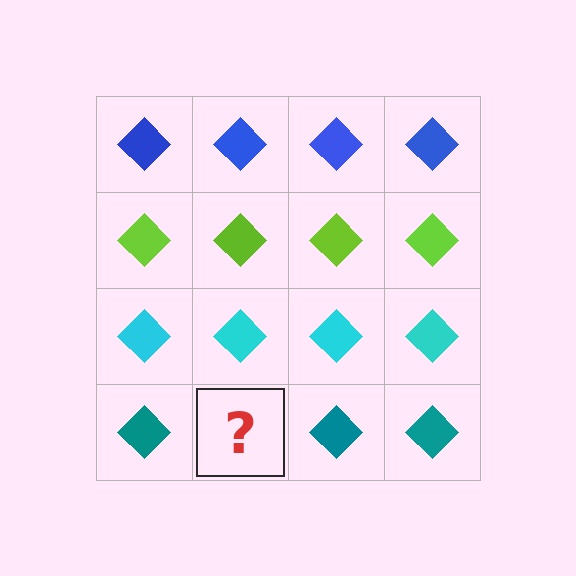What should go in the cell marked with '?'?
The missing cell should contain a teal diamond.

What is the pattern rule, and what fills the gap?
The rule is that each row has a consistent color. The gap should be filled with a teal diamond.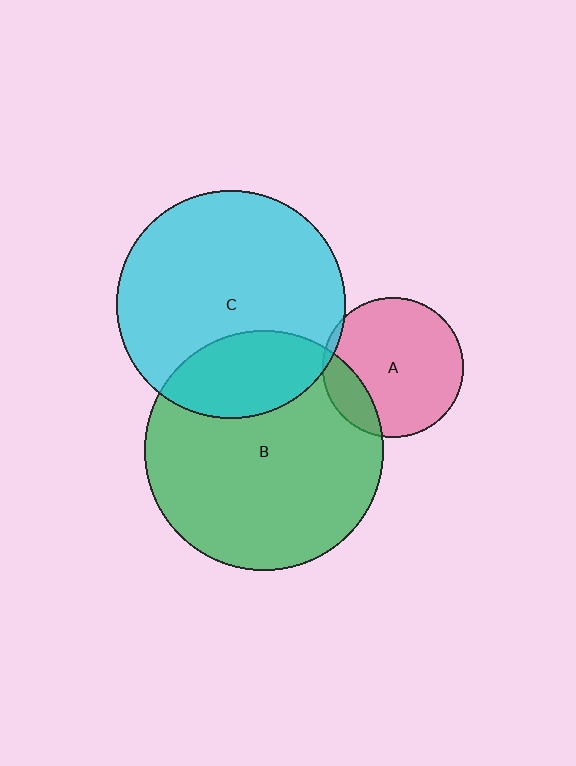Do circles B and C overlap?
Yes.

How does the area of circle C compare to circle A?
Approximately 2.6 times.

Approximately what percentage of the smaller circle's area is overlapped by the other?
Approximately 25%.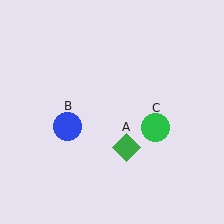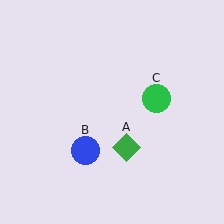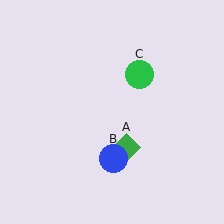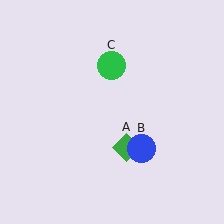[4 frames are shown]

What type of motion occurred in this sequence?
The blue circle (object B), green circle (object C) rotated counterclockwise around the center of the scene.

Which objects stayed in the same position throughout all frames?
Green diamond (object A) remained stationary.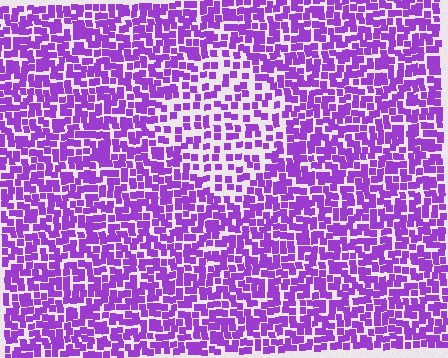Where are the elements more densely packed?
The elements are more densely packed outside the diamond boundary.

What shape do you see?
I see a diamond.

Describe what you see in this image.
The image contains small purple elements arranged at two different densities. A diamond-shaped region is visible where the elements are less densely packed than the surrounding area.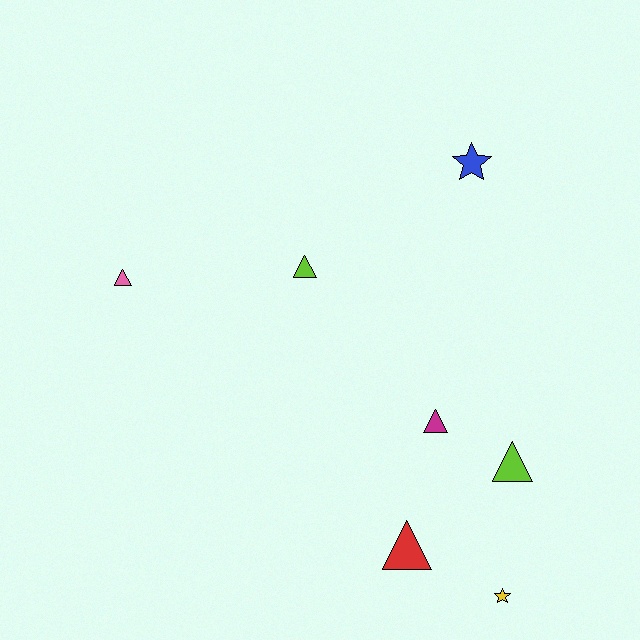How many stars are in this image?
There are 2 stars.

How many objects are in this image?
There are 7 objects.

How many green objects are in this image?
There are no green objects.